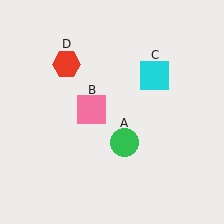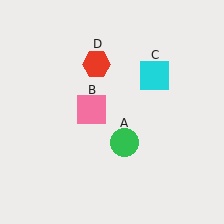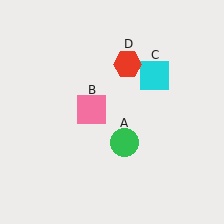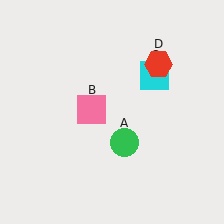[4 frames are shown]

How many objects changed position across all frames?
1 object changed position: red hexagon (object D).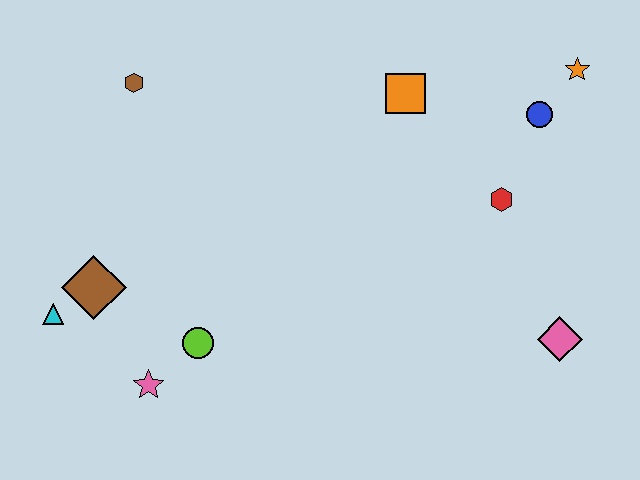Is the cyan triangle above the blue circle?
No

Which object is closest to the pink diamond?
The red hexagon is closest to the pink diamond.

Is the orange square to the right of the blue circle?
No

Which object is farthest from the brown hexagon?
The pink diamond is farthest from the brown hexagon.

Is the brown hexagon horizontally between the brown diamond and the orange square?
Yes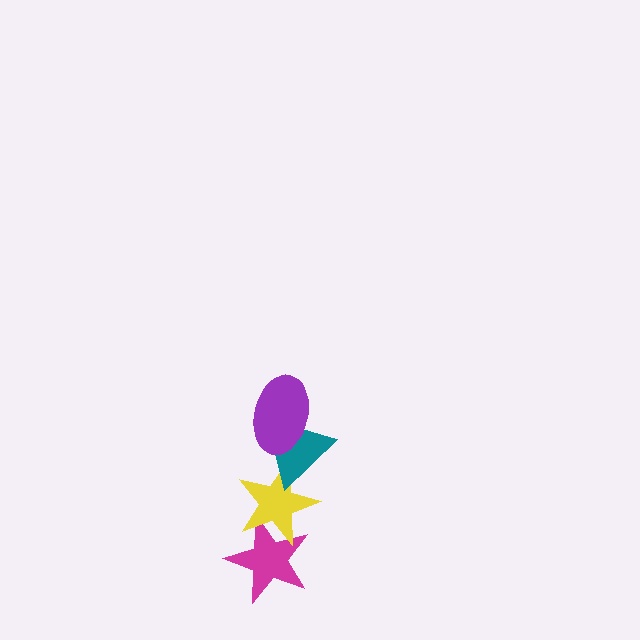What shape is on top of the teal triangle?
The purple ellipse is on top of the teal triangle.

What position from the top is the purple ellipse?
The purple ellipse is 1st from the top.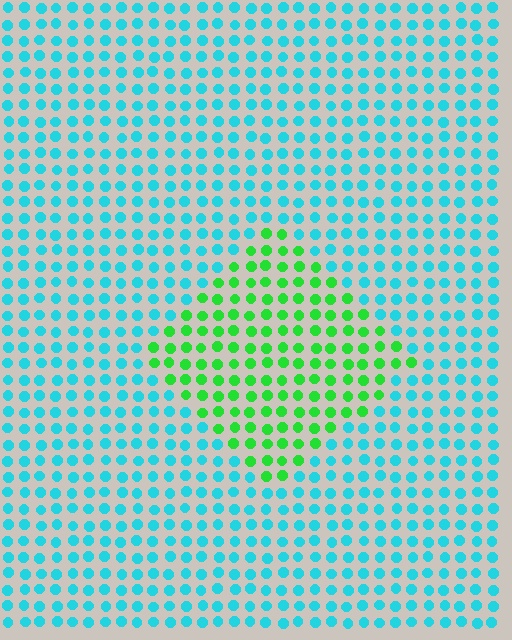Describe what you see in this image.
The image is filled with small cyan elements in a uniform arrangement. A diamond-shaped region is visible where the elements are tinted to a slightly different hue, forming a subtle color boundary.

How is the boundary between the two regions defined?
The boundary is defined purely by a slight shift in hue (about 59 degrees). Spacing, size, and orientation are identical on both sides.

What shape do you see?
I see a diamond.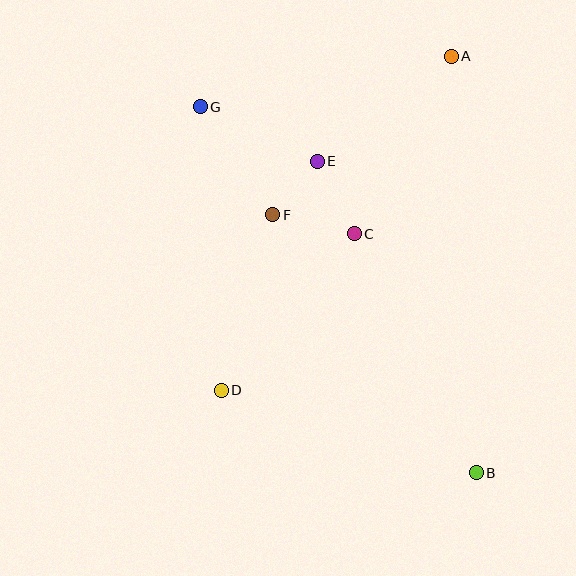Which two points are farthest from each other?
Points B and G are farthest from each other.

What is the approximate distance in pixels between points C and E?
The distance between C and E is approximately 81 pixels.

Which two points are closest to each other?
Points E and F are closest to each other.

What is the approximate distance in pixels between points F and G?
The distance between F and G is approximately 130 pixels.